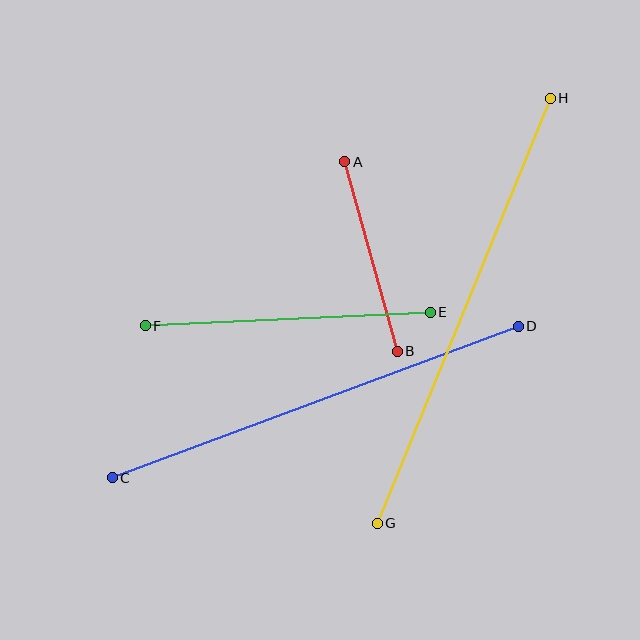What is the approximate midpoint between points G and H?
The midpoint is at approximately (464, 311) pixels.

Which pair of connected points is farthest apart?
Points G and H are farthest apart.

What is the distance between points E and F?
The distance is approximately 285 pixels.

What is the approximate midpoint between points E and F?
The midpoint is at approximately (288, 319) pixels.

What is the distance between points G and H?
The distance is approximately 459 pixels.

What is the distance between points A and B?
The distance is approximately 197 pixels.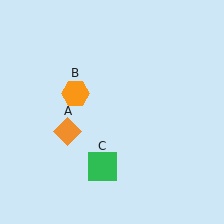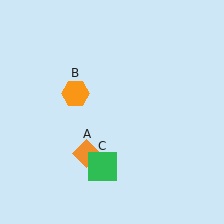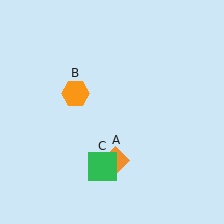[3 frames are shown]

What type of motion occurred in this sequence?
The orange diamond (object A) rotated counterclockwise around the center of the scene.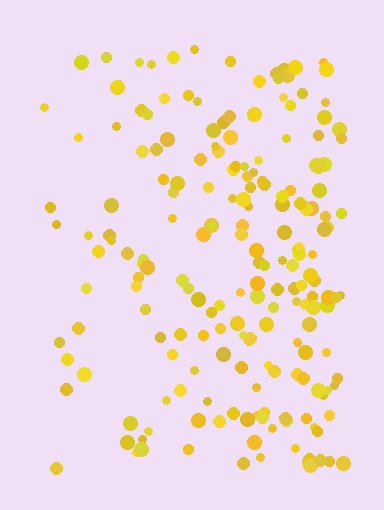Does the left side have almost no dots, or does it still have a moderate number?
Still a moderate number, just noticeably fewer than the right.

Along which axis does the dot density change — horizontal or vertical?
Horizontal.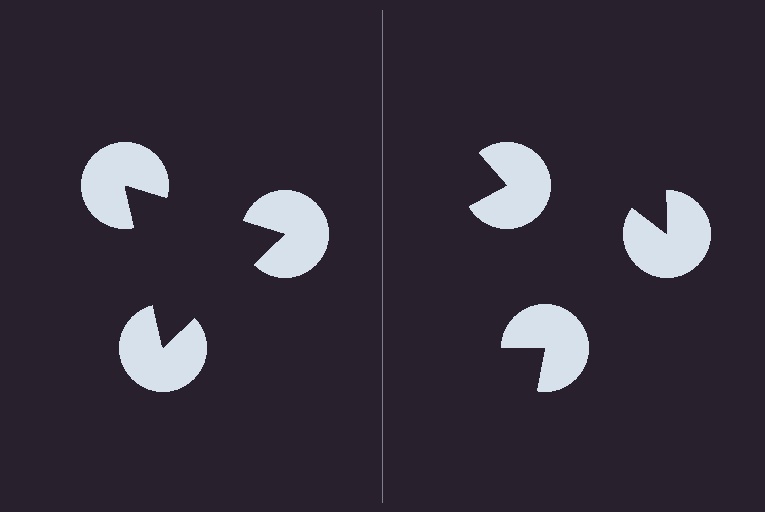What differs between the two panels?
The pac-man discs are positioned identically on both sides; only the wedge orientations differ. On the left they align to a triangle; on the right they are misaligned.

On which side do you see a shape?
An illusory triangle appears on the left side. On the right side the wedge cuts are rotated, so no coherent shape forms.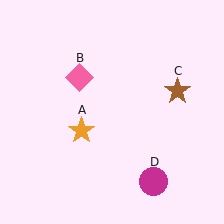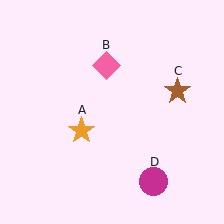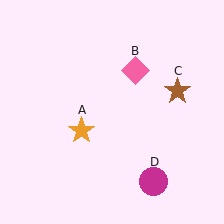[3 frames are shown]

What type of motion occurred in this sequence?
The pink diamond (object B) rotated clockwise around the center of the scene.